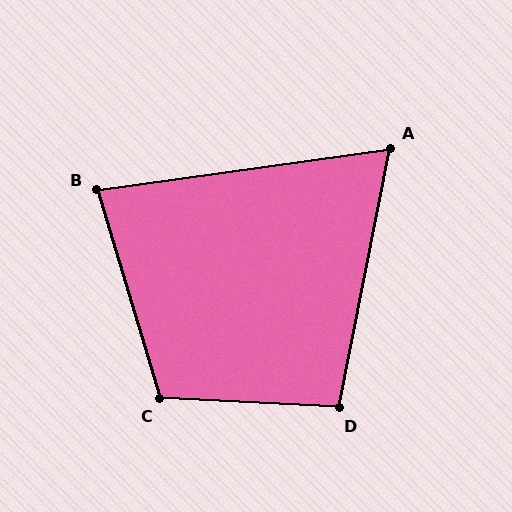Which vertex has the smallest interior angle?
A, at approximately 71 degrees.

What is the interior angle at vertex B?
Approximately 81 degrees (acute).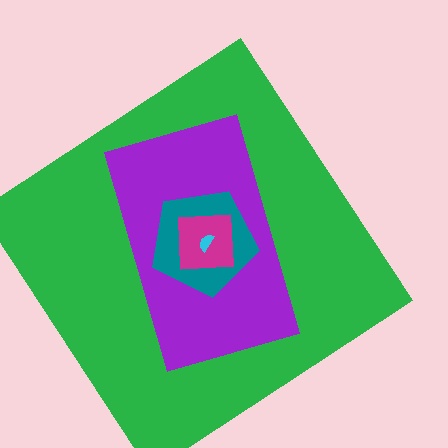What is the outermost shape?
The green diamond.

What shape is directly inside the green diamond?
The purple rectangle.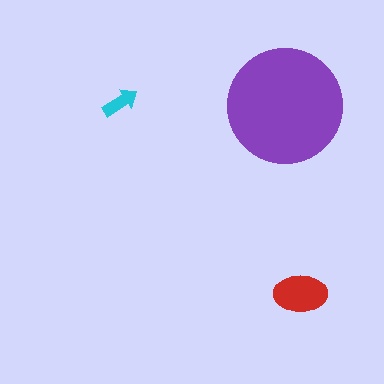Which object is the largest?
The purple circle.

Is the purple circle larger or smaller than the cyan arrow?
Larger.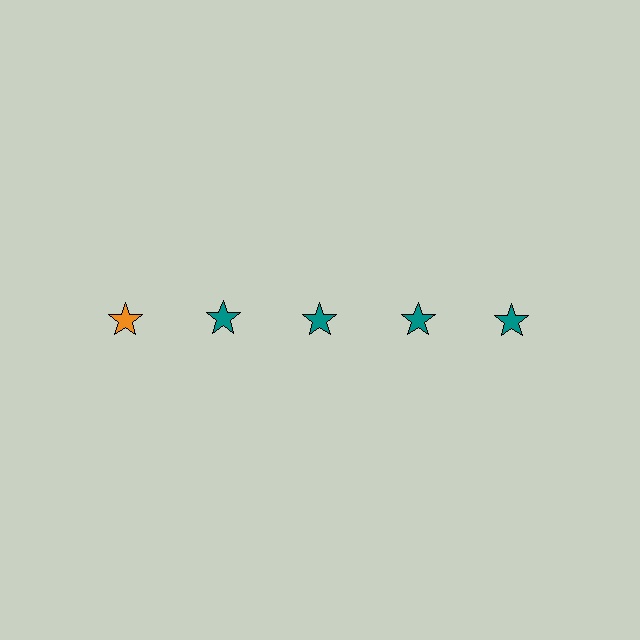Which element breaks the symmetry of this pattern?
The orange star in the top row, leftmost column breaks the symmetry. All other shapes are teal stars.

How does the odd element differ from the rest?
It has a different color: orange instead of teal.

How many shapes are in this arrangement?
There are 5 shapes arranged in a grid pattern.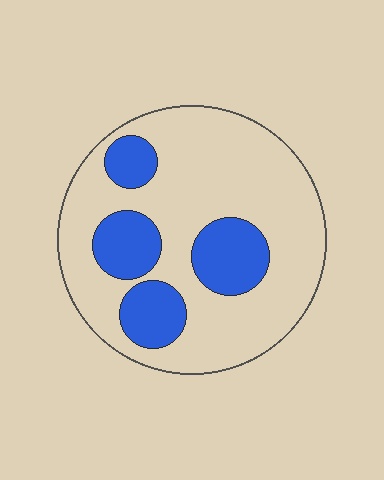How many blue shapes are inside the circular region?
4.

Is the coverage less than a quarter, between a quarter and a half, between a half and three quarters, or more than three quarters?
Between a quarter and a half.